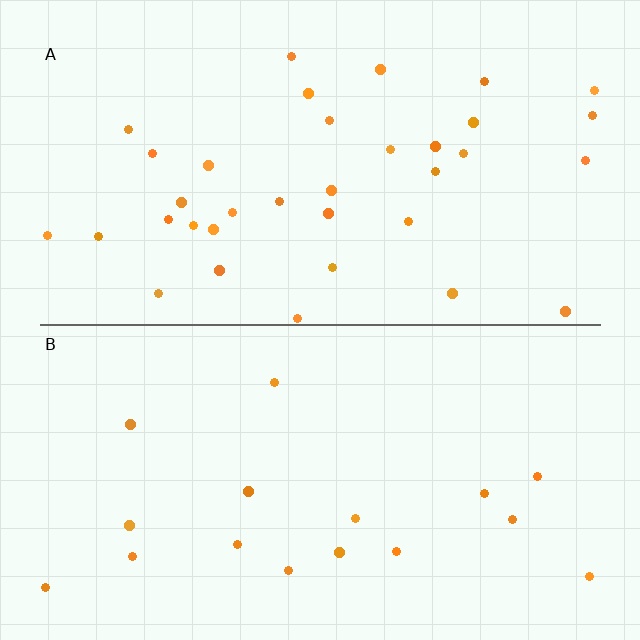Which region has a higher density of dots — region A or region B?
A (the top).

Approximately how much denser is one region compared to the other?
Approximately 2.1× — region A over region B.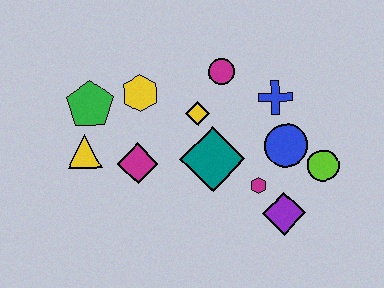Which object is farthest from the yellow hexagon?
The lime circle is farthest from the yellow hexagon.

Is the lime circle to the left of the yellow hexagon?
No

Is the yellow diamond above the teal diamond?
Yes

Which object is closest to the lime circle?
The blue circle is closest to the lime circle.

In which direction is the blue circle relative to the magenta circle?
The blue circle is below the magenta circle.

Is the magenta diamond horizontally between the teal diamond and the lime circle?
No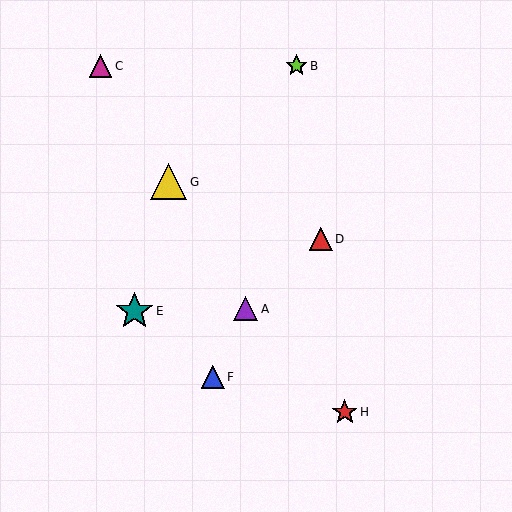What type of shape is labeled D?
Shape D is a red triangle.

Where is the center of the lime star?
The center of the lime star is at (297, 66).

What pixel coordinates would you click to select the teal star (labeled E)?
Click at (134, 311) to select the teal star E.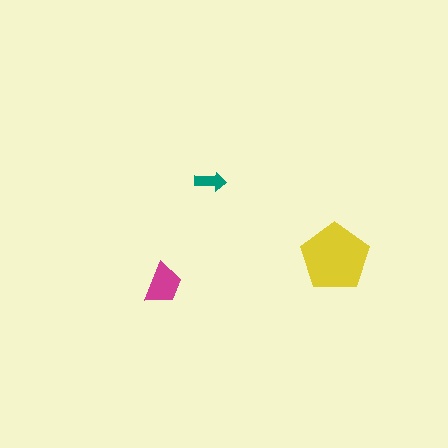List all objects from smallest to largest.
The teal arrow, the magenta trapezoid, the yellow pentagon.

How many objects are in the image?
There are 3 objects in the image.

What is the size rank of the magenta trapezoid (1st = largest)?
2nd.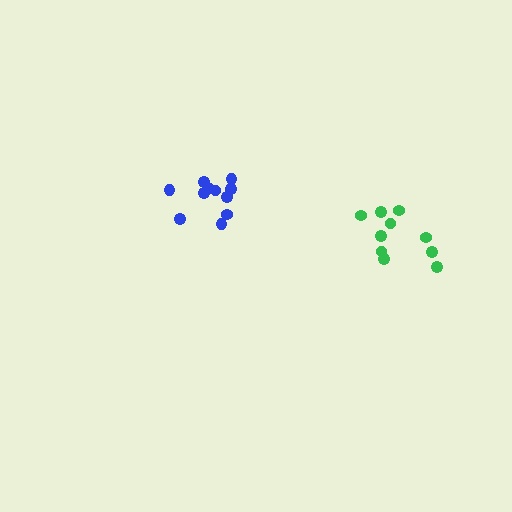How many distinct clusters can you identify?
There are 2 distinct clusters.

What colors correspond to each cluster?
The clusters are colored: green, blue.